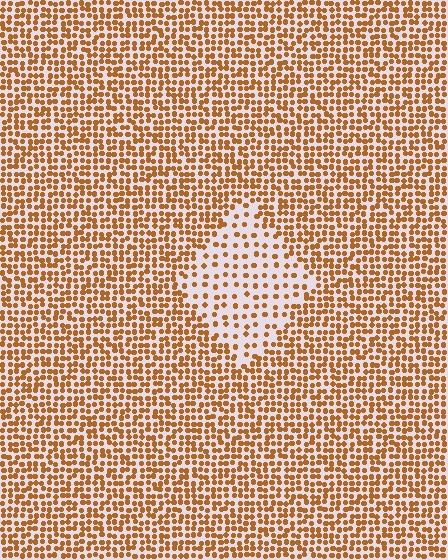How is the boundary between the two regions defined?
The boundary is defined by a change in element density (approximately 2.3x ratio). All elements are the same color, size, and shape.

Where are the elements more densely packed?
The elements are more densely packed outside the diamond boundary.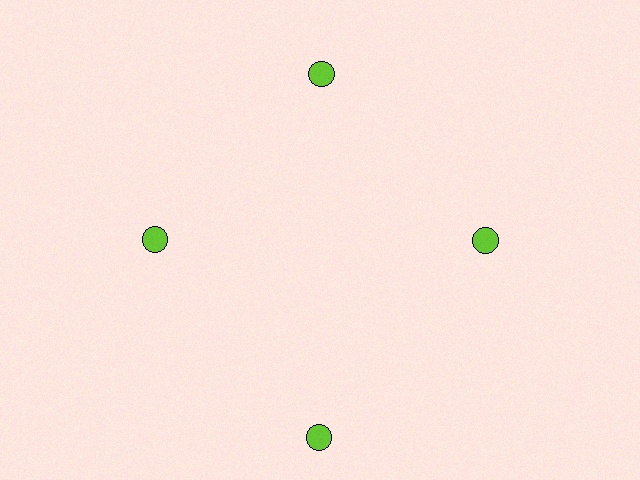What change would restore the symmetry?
The symmetry would be restored by moving it inward, back onto the ring so that all 4 circles sit at equal angles and equal distance from the center.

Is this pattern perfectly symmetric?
No. The 4 lime circles are arranged in a ring, but one element near the 6 o'clock position is pushed outward from the center, breaking the 4-fold rotational symmetry.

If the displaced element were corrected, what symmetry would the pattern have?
It would have 4-fold rotational symmetry — the pattern would map onto itself every 90 degrees.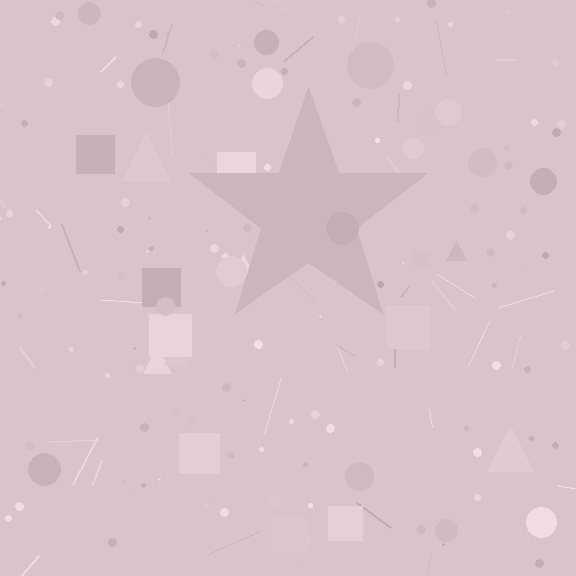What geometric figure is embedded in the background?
A star is embedded in the background.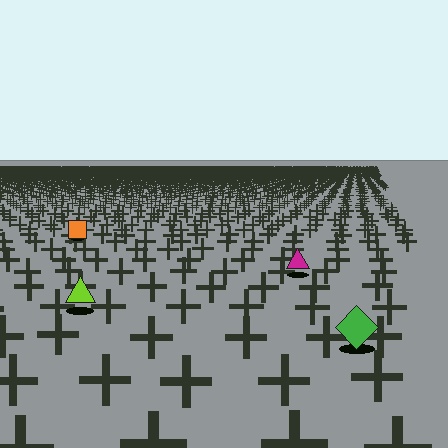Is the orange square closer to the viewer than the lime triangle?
No. The lime triangle is closer — you can tell from the texture gradient: the ground texture is coarser near it.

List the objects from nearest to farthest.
From nearest to farthest: the green diamond, the lime triangle, the magenta triangle, the orange square.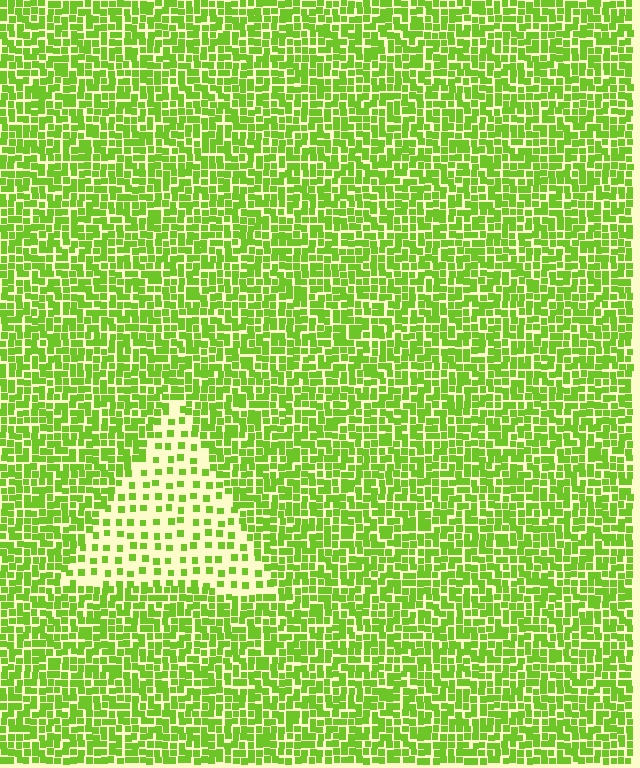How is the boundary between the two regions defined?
The boundary is defined by a change in element density (approximately 2.7x ratio). All elements are the same color, size, and shape.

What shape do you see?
I see a triangle.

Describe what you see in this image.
The image contains small lime elements arranged at two different densities. A triangle-shaped region is visible where the elements are less densely packed than the surrounding area.